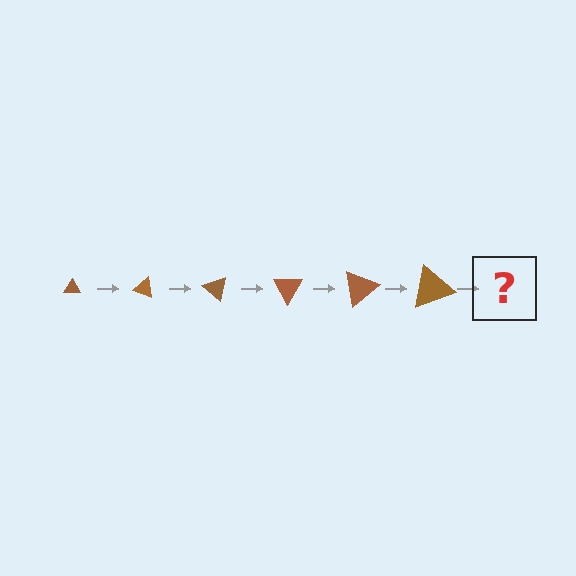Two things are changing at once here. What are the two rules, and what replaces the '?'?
The two rules are that the triangle grows larger each step and it rotates 20 degrees each step. The '?' should be a triangle, larger than the previous one and rotated 120 degrees from the start.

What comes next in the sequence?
The next element should be a triangle, larger than the previous one and rotated 120 degrees from the start.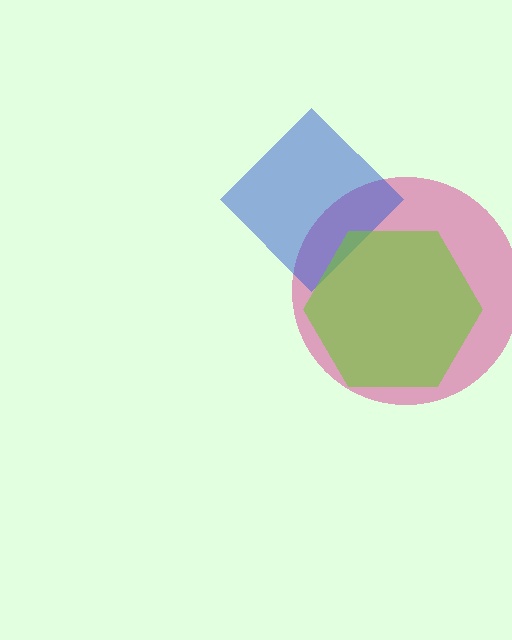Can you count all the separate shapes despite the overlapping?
Yes, there are 3 separate shapes.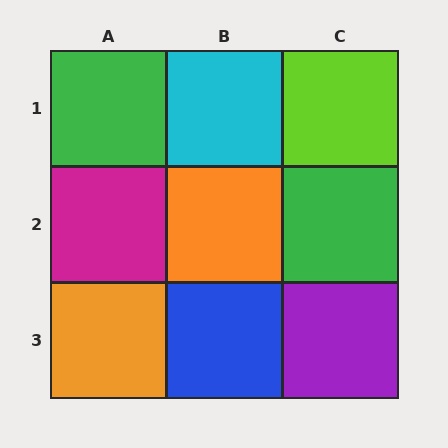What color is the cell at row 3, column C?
Purple.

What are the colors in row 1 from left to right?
Green, cyan, lime.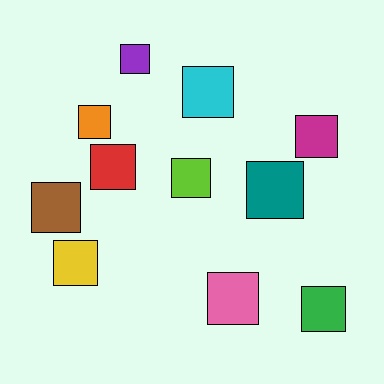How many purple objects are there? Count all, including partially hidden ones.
There is 1 purple object.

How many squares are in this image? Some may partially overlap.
There are 11 squares.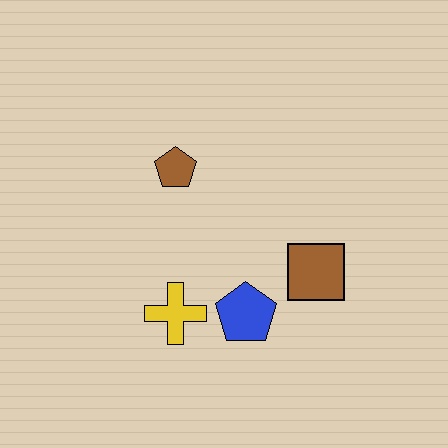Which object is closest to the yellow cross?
The blue pentagon is closest to the yellow cross.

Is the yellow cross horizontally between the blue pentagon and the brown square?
No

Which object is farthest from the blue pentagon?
The brown pentagon is farthest from the blue pentagon.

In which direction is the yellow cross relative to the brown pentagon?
The yellow cross is below the brown pentagon.